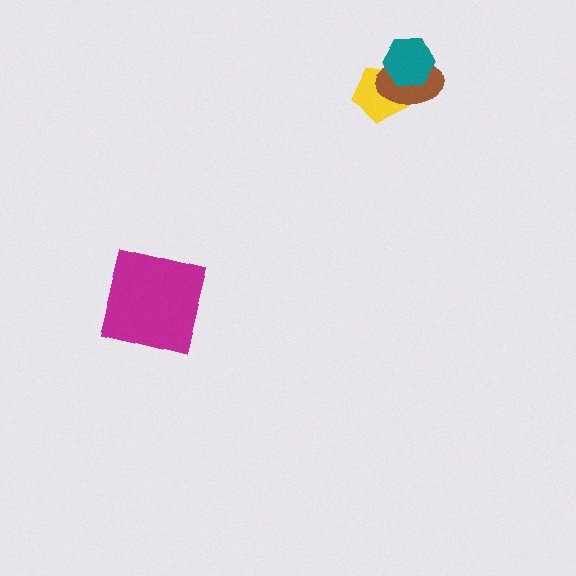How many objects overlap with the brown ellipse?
2 objects overlap with the brown ellipse.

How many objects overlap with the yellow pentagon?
2 objects overlap with the yellow pentagon.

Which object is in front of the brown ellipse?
The teal hexagon is in front of the brown ellipse.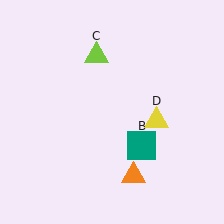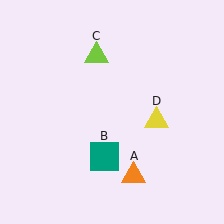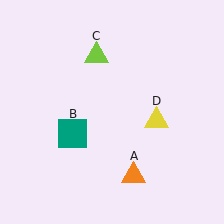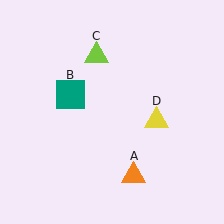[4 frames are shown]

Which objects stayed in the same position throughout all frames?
Orange triangle (object A) and lime triangle (object C) and yellow triangle (object D) remained stationary.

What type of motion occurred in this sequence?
The teal square (object B) rotated clockwise around the center of the scene.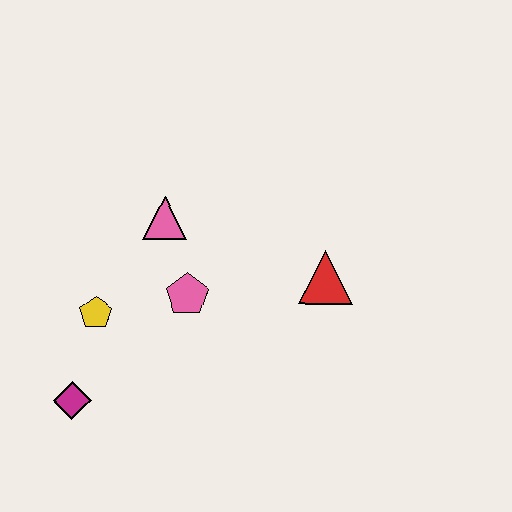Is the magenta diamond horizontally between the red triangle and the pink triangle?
No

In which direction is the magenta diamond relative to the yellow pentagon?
The magenta diamond is below the yellow pentagon.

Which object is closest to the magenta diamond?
The yellow pentagon is closest to the magenta diamond.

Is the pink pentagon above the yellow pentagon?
Yes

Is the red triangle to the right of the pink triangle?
Yes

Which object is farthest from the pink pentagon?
The magenta diamond is farthest from the pink pentagon.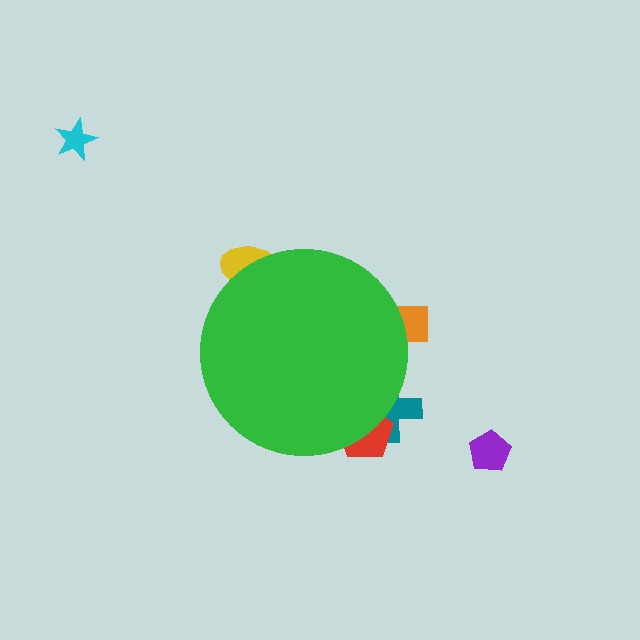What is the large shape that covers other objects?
A green circle.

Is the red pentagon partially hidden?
Yes, the red pentagon is partially hidden behind the green circle.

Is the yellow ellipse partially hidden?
Yes, the yellow ellipse is partially hidden behind the green circle.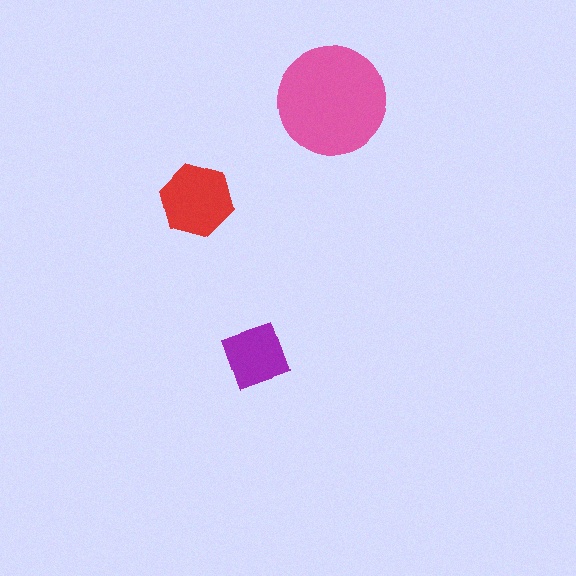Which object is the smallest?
The purple square.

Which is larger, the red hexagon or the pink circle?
The pink circle.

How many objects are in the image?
There are 3 objects in the image.